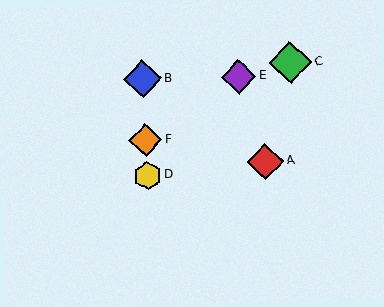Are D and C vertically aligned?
No, D is at x≈147 and C is at x≈290.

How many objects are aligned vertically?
3 objects (B, D, F) are aligned vertically.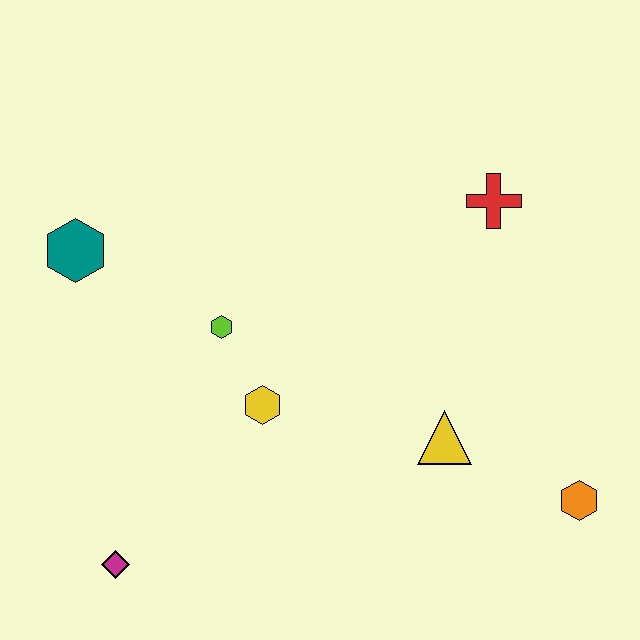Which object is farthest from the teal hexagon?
The orange hexagon is farthest from the teal hexagon.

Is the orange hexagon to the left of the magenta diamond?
No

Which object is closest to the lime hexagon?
The yellow hexagon is closest to the lime hexagon.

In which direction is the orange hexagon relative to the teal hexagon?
The orange hexagon is to the right of the teal hexagon.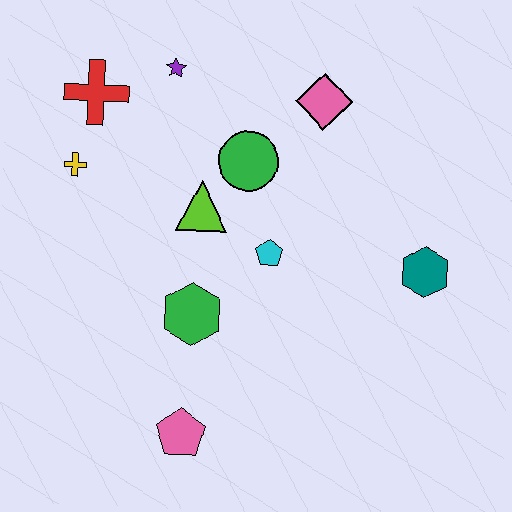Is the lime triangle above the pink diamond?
No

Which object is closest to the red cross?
The yellow cross is closest to the red cross.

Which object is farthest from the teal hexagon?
The red cross is farthest from the teal hexagon.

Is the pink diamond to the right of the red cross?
Yes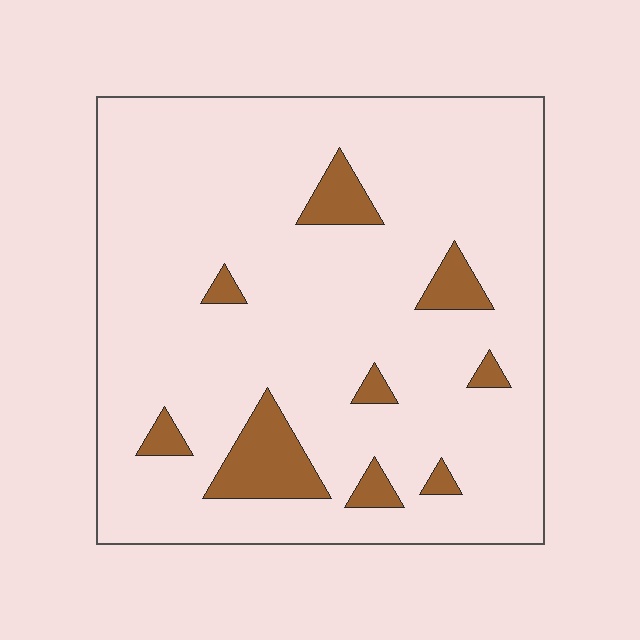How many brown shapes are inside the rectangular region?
9.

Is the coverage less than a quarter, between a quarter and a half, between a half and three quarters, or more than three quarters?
Less than a quarter.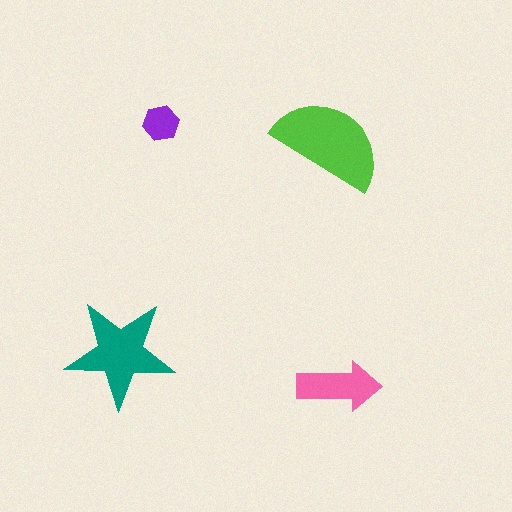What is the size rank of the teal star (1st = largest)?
2nd.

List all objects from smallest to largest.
The purple hexagon, the pink arrow, the teal star, the lime semicircle.